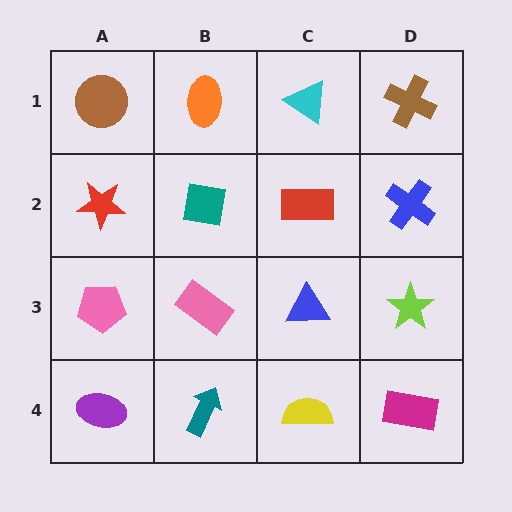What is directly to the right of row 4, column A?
A teal arrow.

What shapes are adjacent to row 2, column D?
A brown cross (row 1, column D), a lime star (row 3, column D), a red rectangle (row 2, column C).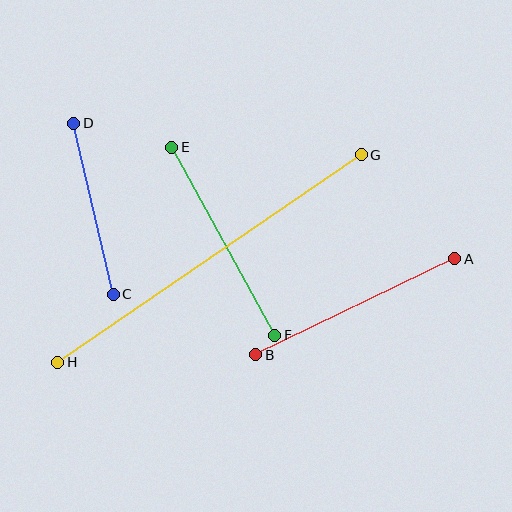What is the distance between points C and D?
The distance is approximately 175 pixels.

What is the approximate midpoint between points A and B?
The midpoint is at approximately (355, 307) pixels.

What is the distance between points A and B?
The distance is approximately 221 pixels.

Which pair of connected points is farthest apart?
Points G and H are farthest apart.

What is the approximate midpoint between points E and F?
The midpoint is at approximately (223, 241) pixels.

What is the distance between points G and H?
The distance is approximately 367 pixels.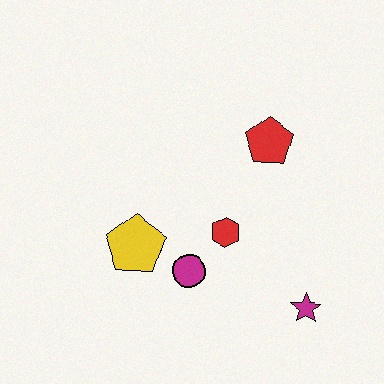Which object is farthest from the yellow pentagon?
The magenta star is farthest from the yellow pentagon.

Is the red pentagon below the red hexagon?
No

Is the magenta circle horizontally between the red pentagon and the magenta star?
No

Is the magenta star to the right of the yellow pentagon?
Yes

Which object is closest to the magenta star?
The red hexagon is closest to the magenta star.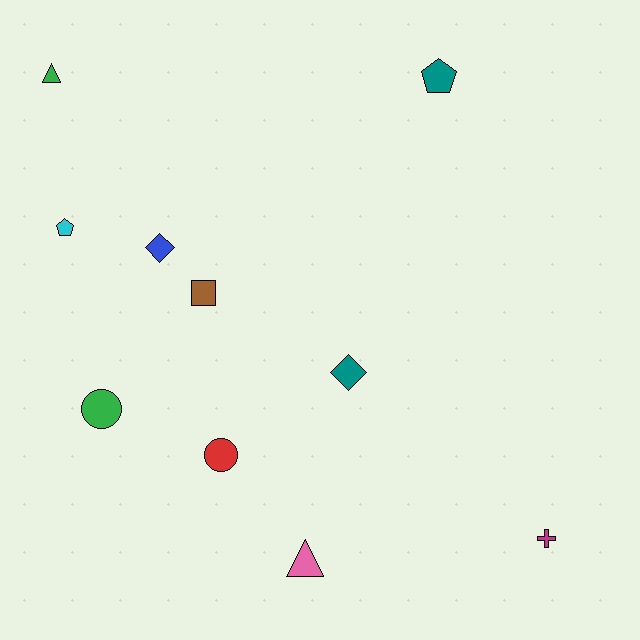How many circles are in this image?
There are 2 circles.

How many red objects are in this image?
There is 1 red object.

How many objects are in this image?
There are 10 objects.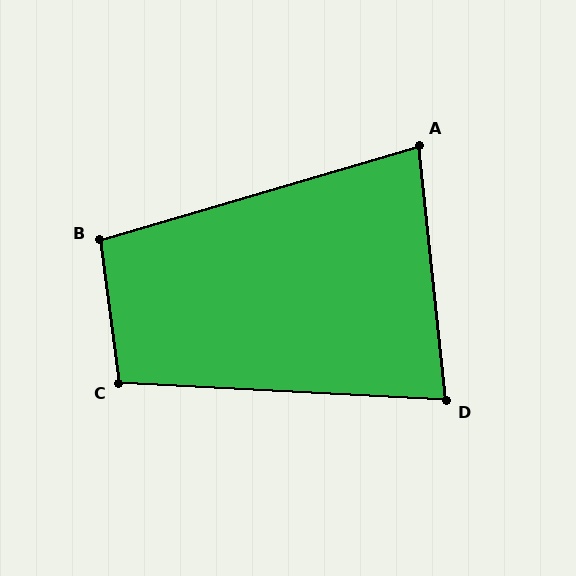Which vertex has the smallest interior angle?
A, at approximately 80 degrees.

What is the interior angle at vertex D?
Approximately 81 degrees (acute).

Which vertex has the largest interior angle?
C, at approximately 100 degrees.